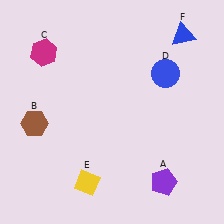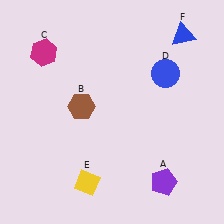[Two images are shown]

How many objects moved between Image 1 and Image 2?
1 object moved between the two images.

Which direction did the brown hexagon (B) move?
The brown hexagon (B) moved right.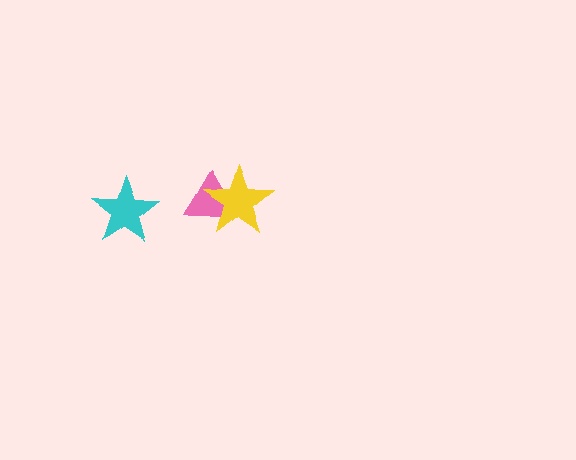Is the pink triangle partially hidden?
Yes, it is partially covered by another shape.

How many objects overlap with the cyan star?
0 objects overlap with the cyan star.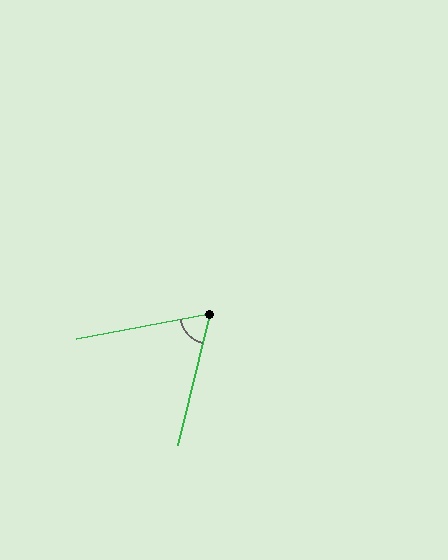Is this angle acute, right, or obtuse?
It is acute.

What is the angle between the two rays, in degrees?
Approximately 66 degrees.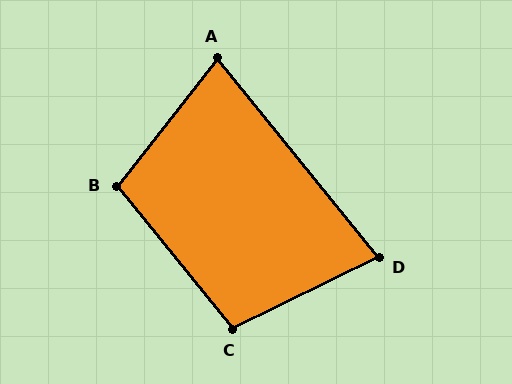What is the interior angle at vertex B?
Approximately 103 degrees (obtuse).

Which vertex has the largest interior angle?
C, at approximately 103 degrees.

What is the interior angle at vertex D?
Approximately 77 degrees (acute).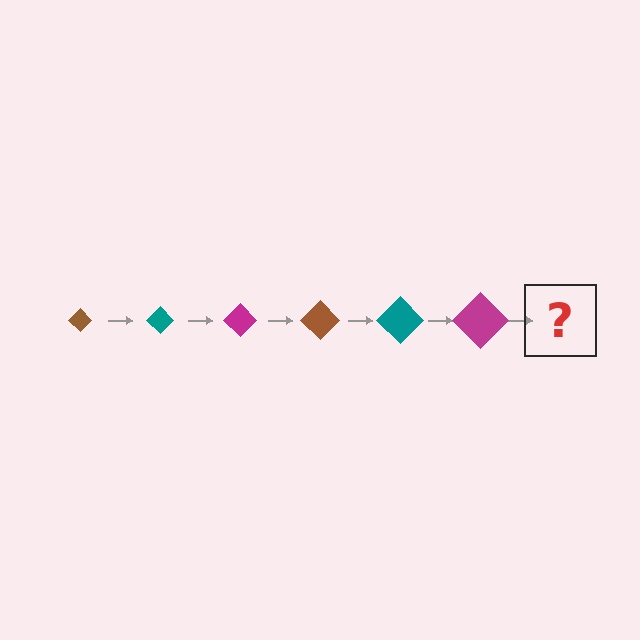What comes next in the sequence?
The next element should be a brown diamond, larger than the previous one.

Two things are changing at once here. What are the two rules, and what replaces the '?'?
The two rules are that the diamond grows larger each step and the color cycles through brown, teal, and magenta. The '?' should be a brown diamond, larger than the previous one.